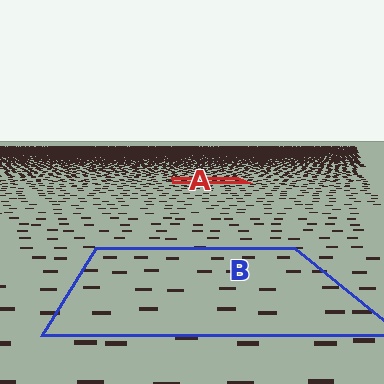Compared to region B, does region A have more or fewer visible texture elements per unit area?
Region A has more texture elements per unit area — they are packed more densely because it is farther away.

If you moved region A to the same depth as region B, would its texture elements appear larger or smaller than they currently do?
They would appear larger. At a closer depth, the same texture elements are projected at a bigger on-screen size.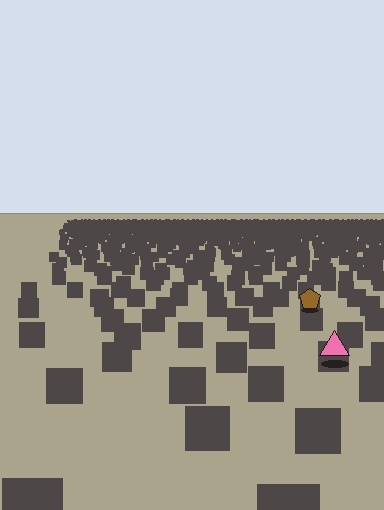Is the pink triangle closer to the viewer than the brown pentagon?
Yes. The pink triangle is closer — you can tell from the texture gradient: the ground texture is coarser near it.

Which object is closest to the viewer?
The pink triangle is closest. The texture marks near it are larger and more spread out.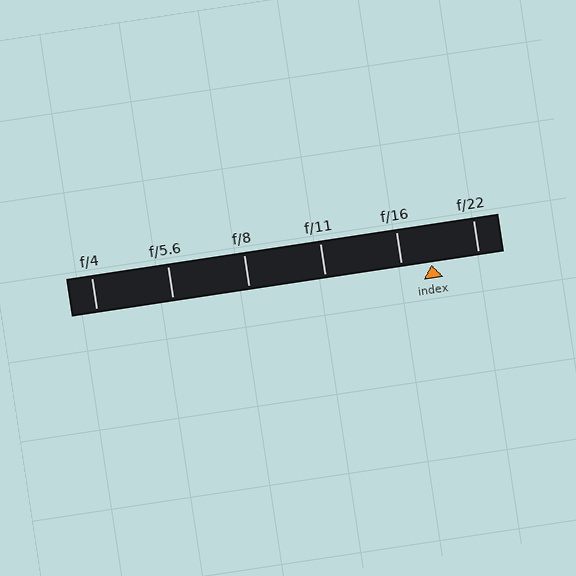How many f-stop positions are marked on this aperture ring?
There are 6 f-stop positions marked.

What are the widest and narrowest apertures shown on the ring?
The widest aperture shown is f/4 and the narrowest is f/22.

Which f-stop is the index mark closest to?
The index mark is closest to f/16.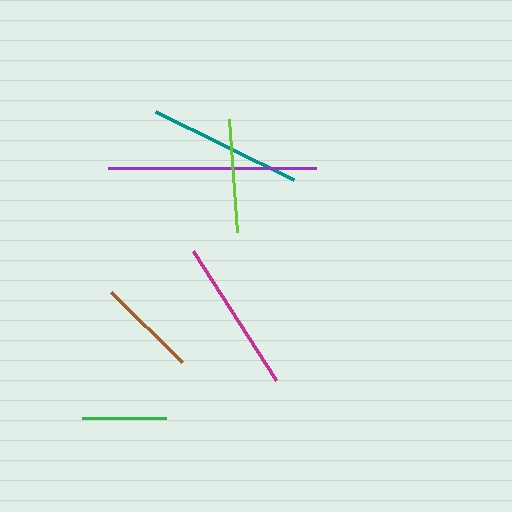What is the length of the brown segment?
The brown segment is approximately 100 pixels long.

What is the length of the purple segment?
The purple segment is approximately 208 pixels long.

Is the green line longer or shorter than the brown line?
The brown line is longer than the green line.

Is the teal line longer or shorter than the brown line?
The teal line is longer than the brown line.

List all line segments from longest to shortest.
From longest to shortest: purple, teal, magenta, lime, brown, green.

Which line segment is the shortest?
The green line is the shortest at approximately 84 pixels.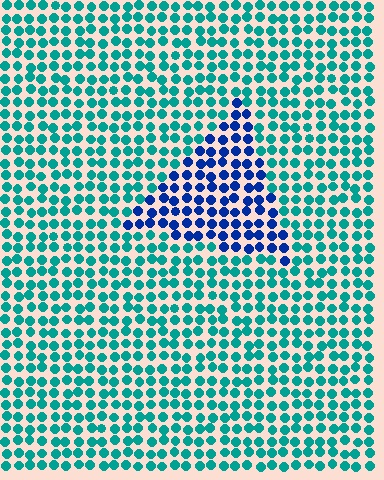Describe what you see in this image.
The image is filled with small teal elements in a uniform arrangement. A triangle-shaped region is visible where the elements are tinted to a slightly different hue, forming a subtle color boundary.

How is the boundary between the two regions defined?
The boundary is defined purely by a slight shift in hue (about 50 degrees). Spacing, size, and orientation are identical on both sides.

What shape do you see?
I see a triangle.